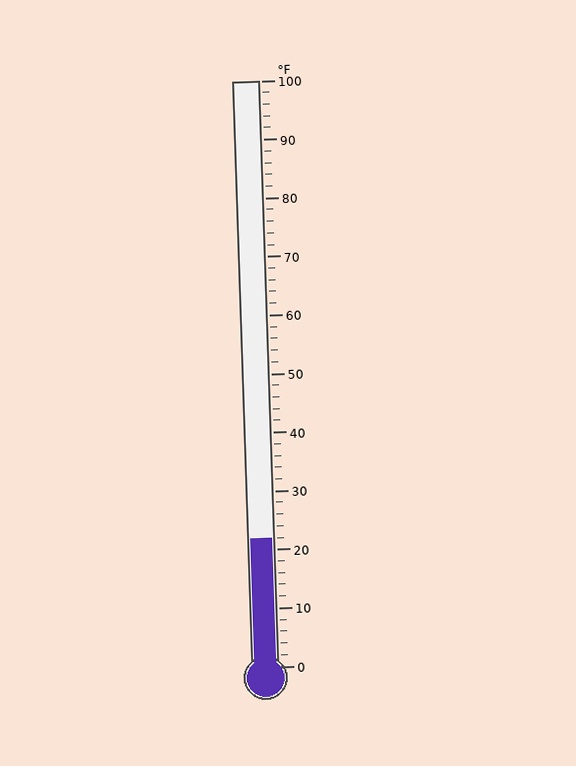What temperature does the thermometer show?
The thermometer shows approximately 22°F.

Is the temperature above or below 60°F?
The temperature is below 60°F.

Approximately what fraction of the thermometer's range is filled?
The thermometer is filled to approximately 20% of its range.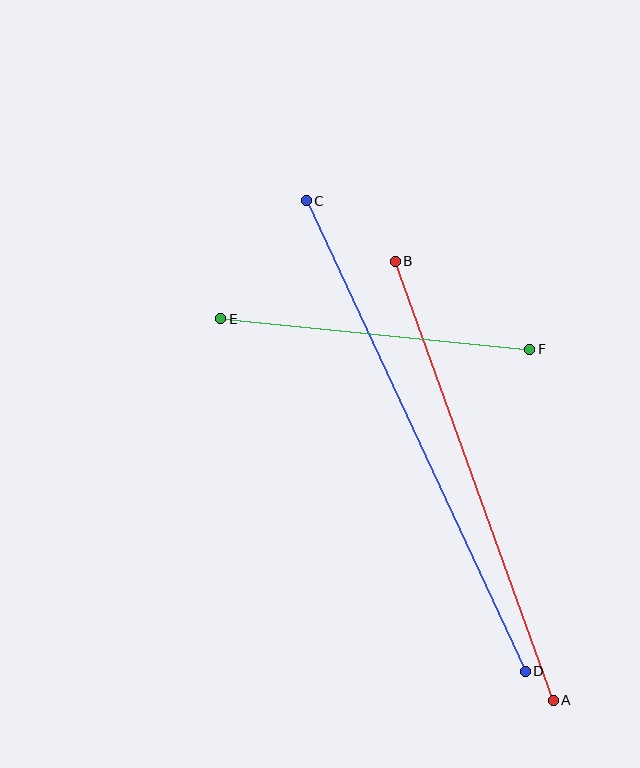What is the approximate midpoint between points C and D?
The midpoint is at approximately (416, 436) pixels.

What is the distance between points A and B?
The distance is approximately 467 pixels.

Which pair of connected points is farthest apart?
Points C and D are farthest apart.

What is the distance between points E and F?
The distance is approximately 311 pixels.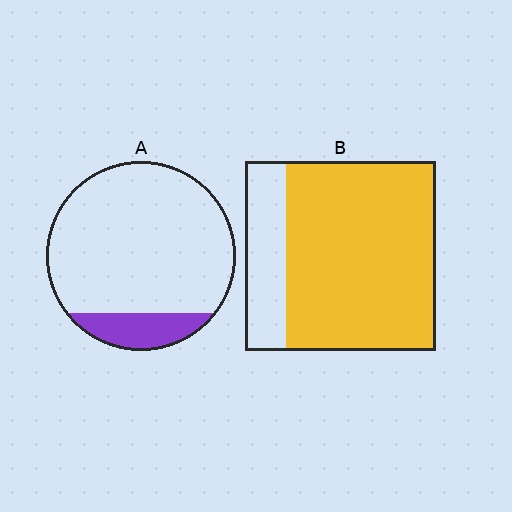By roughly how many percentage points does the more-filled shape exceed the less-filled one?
By roughly 65 percentage points (B over A).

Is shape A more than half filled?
No.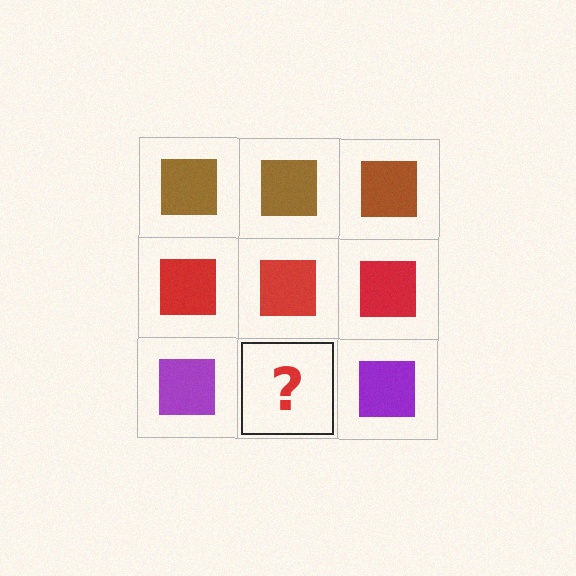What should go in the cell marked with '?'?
The missing cell should contain a purple square.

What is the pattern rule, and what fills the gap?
The rule is that each row has a consistent color. The gap should be filled with a purple square.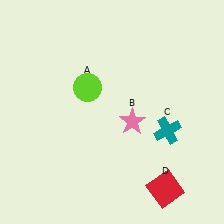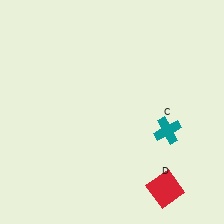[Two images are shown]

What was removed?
The pink star (B), the lime circle (A) were removed in Image 2.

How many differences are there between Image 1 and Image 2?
There are 2 differences between the two images.